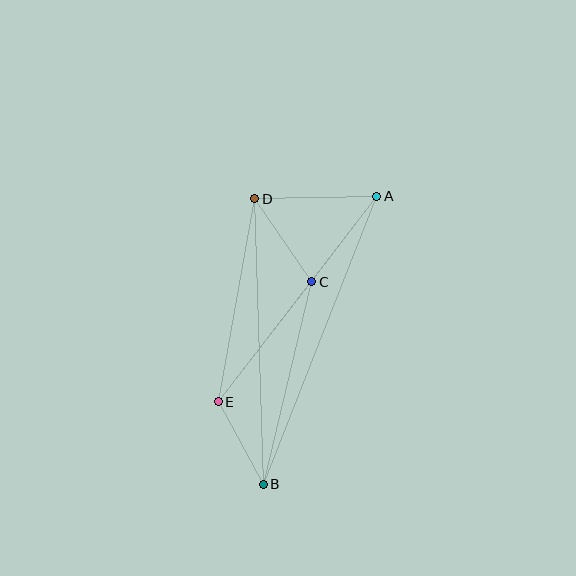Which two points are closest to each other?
Points B and E are closest to each other.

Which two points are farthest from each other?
Points A and B are farthest from each other.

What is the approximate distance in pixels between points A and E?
The distance between A and E is approximately 260 pixels.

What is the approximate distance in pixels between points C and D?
The distance between C and D is approximately 101 pixels.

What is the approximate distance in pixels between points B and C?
The distance between B and C is approximately 208 pixels.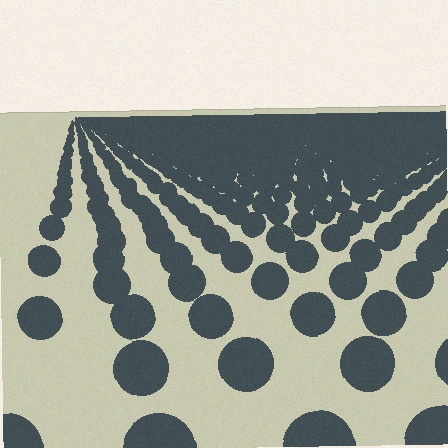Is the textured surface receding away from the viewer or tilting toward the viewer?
The surface is receding away from the viewer. Texture elements get smaller and denser toward the top.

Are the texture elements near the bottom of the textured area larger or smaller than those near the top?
Larger. Near the bottom, elements are closer to the viewer and appear at a bigger on-screen size.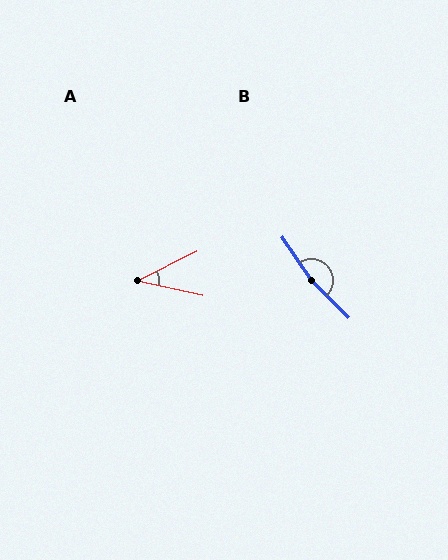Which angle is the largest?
B, at approximately 169 degrees.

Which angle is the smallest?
A, at approximately 38 degrees.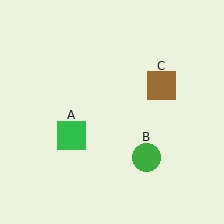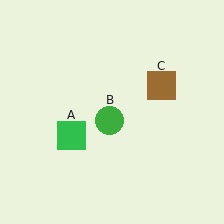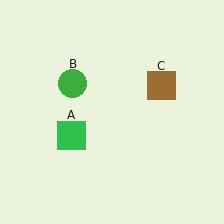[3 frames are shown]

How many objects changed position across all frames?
1 object changed position: green circle (object B).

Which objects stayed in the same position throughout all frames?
Green square (object A) and brown square (object C) remained stationary.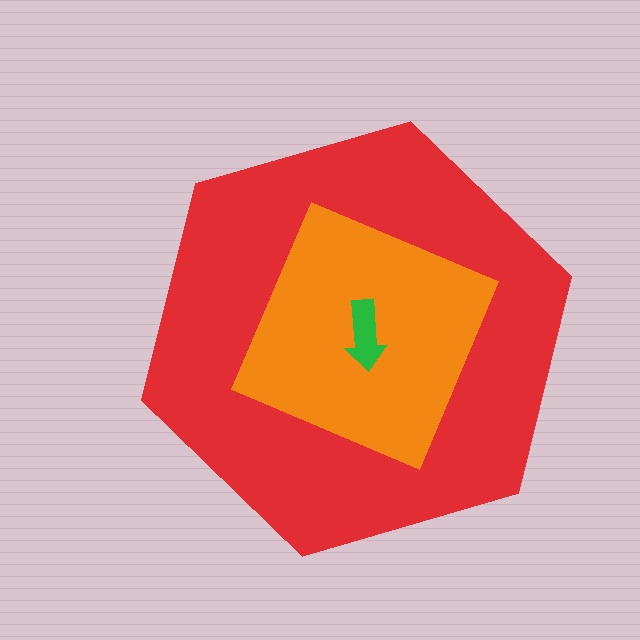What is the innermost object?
The green arrow.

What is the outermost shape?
The red hexagon.